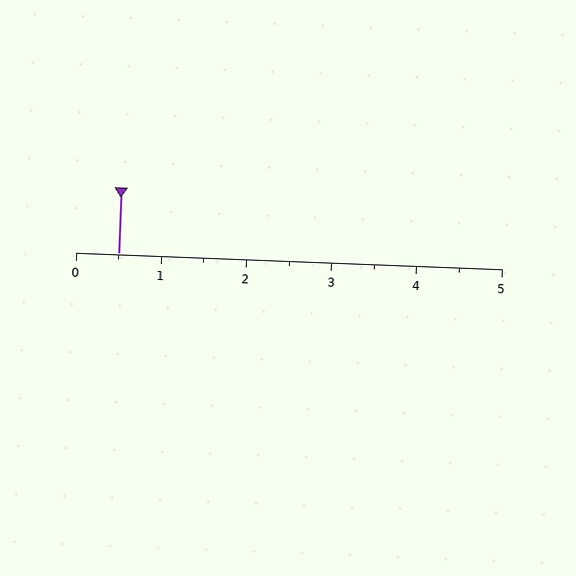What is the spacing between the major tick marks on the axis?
The major ticks are spaced 1 apart.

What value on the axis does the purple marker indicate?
The marker indicates approximately 0.5.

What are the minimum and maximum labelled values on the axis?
The axis runs from 0 to 5.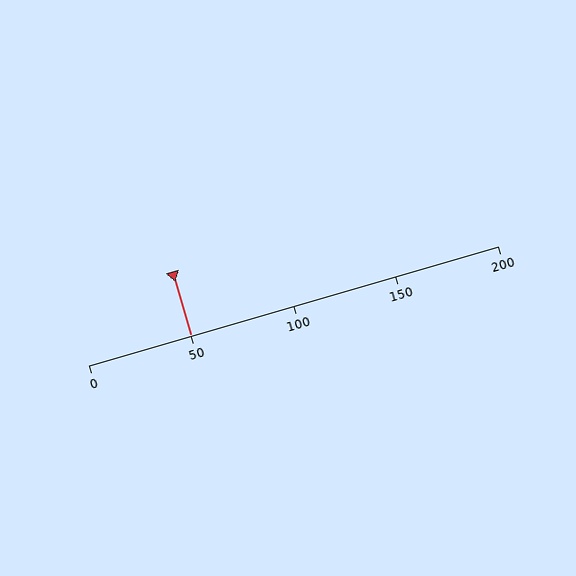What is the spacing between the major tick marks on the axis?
The major ticks are spaced 50 apart.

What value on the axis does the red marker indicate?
The marker indicates approximately 50.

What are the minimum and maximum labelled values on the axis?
The axis runs from 0 to 200.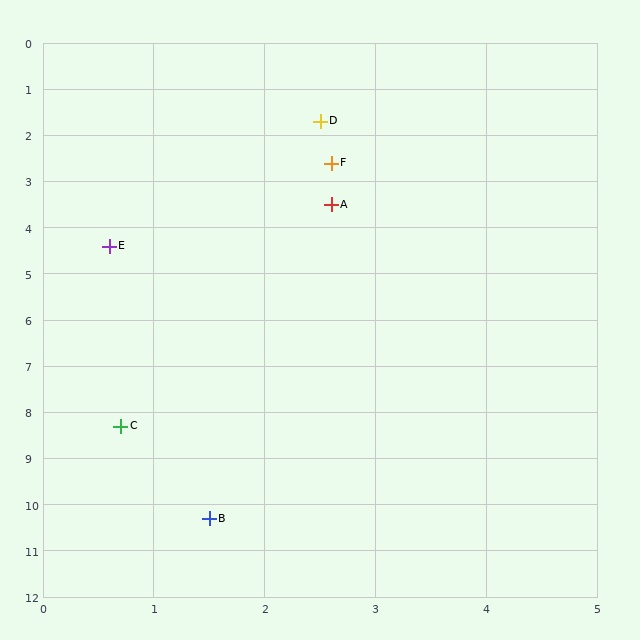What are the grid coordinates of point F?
Point F is at approximately (2.6, 2.6).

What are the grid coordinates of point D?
Point D is at approximately (2.5, 1.7).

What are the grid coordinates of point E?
Point E is at approximately (0.6, 4.4).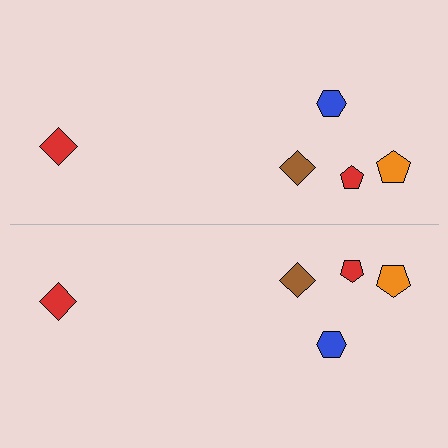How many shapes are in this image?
There are 10 shapes in this image.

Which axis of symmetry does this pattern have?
The pattern has a horizontal axis of symmetry running through the center of the image.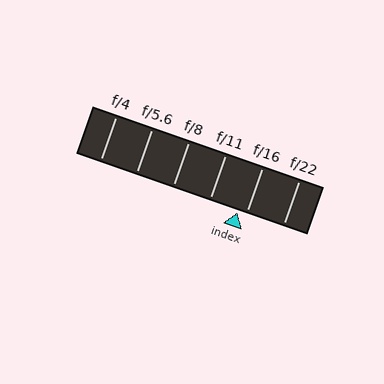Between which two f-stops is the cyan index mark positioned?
The index mark is between f/11 and f/16.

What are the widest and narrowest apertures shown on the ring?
The widest aperture shown is f/4 and the narrowest is f/22.